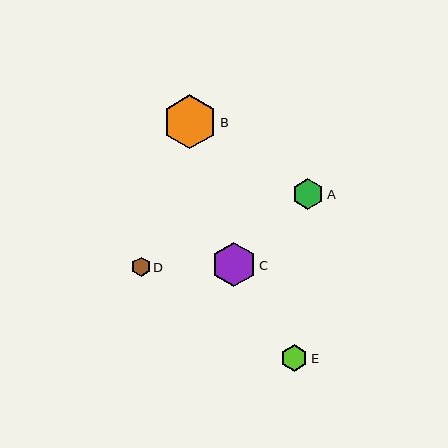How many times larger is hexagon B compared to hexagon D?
Hexagon B is approximately 2.9 times the size of hexagon D.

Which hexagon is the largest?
Hexagon B is the largest with a size of approximately 54 pixels.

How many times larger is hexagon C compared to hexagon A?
Hexagon C is approximately 1.4 times the size of hexagon A.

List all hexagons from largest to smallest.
From largest to smallest: B, C, A, E, D.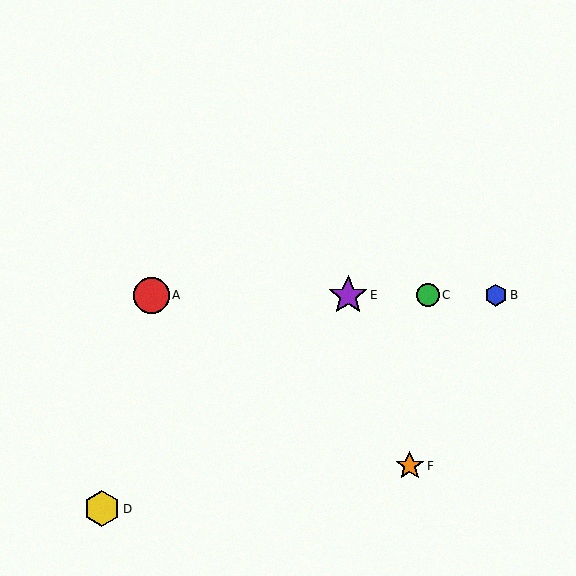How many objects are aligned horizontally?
4 objects (A, B, C, E) are aligned horizontally.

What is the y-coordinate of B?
Object B is at y≈295.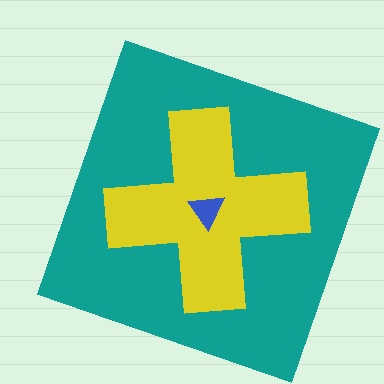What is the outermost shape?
The teal square.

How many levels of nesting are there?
3.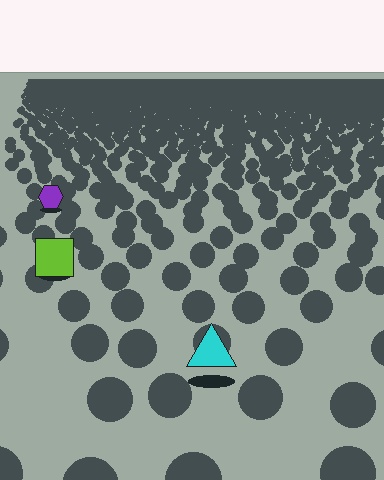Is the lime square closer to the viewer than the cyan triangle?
No. The cyan triangle is closer — you can tell from the texture gradient: the ground texture is coarser near it.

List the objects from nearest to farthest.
From nearest to farthest: the cyan triangle, the lime square, the purple hexagon.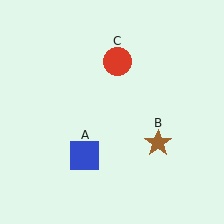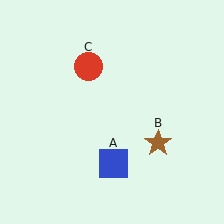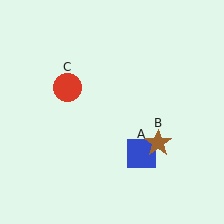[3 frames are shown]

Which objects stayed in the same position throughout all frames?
Brown star (object B) remained stationary.